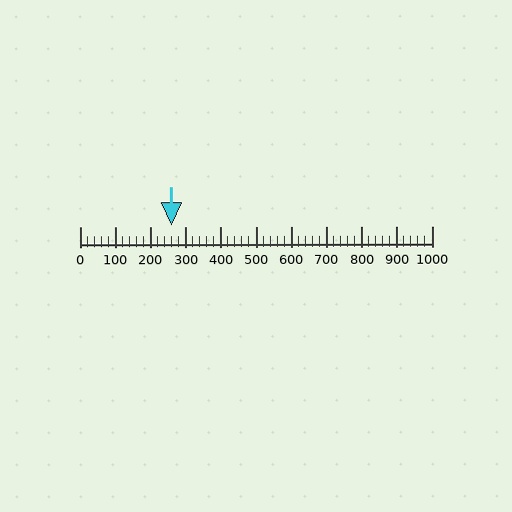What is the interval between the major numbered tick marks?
The major tick marks are spaced 100 units apart.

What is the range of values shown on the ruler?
The ruler shows values from 0 to 1000.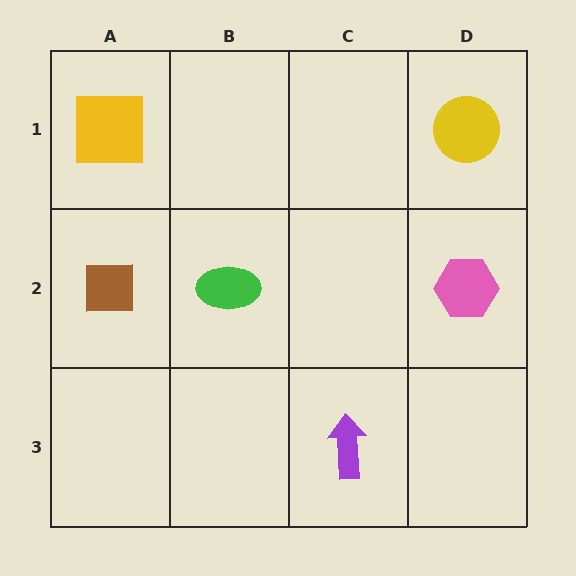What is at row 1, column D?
A yellow circle.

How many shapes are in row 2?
3 shapes.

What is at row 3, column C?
A purple arrow.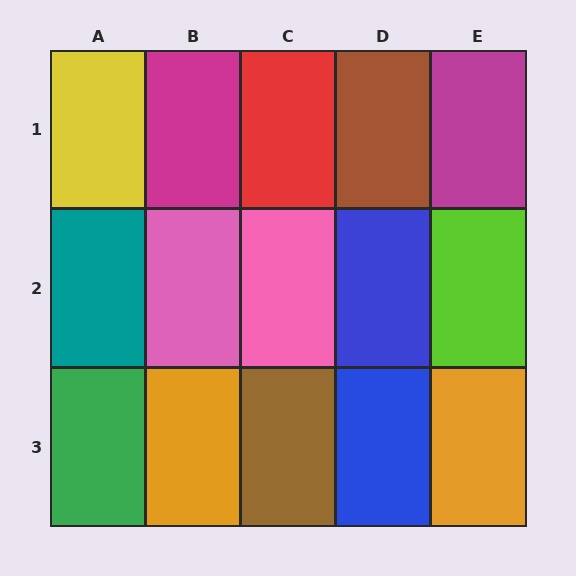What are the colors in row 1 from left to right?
Yellow, magenta, red, brown, magenta.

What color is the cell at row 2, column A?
Teal.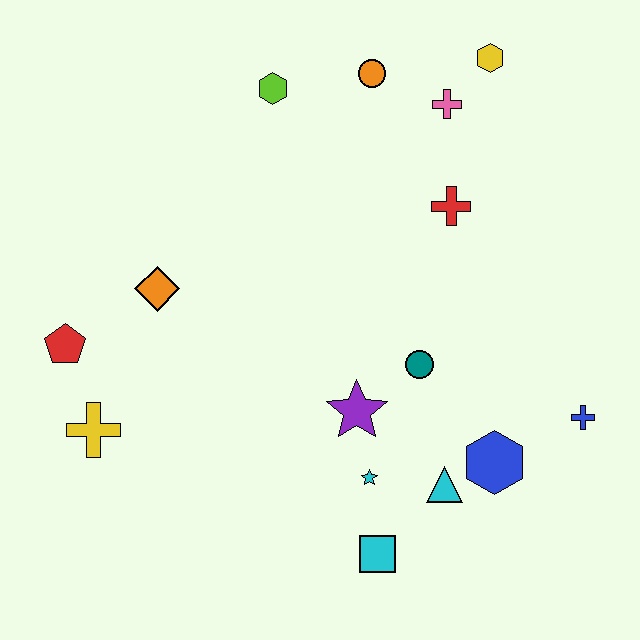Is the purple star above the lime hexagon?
No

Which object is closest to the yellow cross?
The red pentagon is closest to the yellow cross.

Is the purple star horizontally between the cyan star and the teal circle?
No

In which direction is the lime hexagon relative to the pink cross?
The lime hexagon is to the left of the pink cross.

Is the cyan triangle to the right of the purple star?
Yes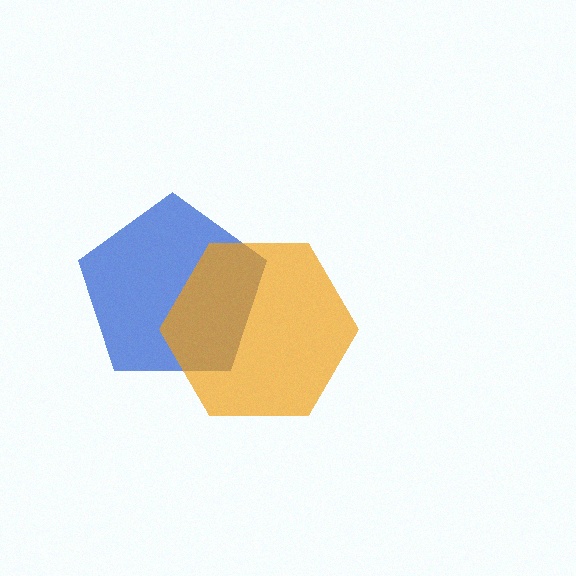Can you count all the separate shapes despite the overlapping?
Yes, there are 2 separate shapes.